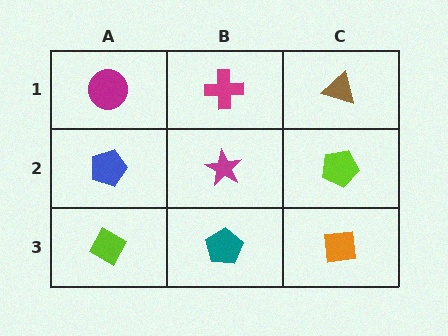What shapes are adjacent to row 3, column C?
A lime pentagon (row 2, column C), a teal pentagon (row 3, column B).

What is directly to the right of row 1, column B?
A brown triangle.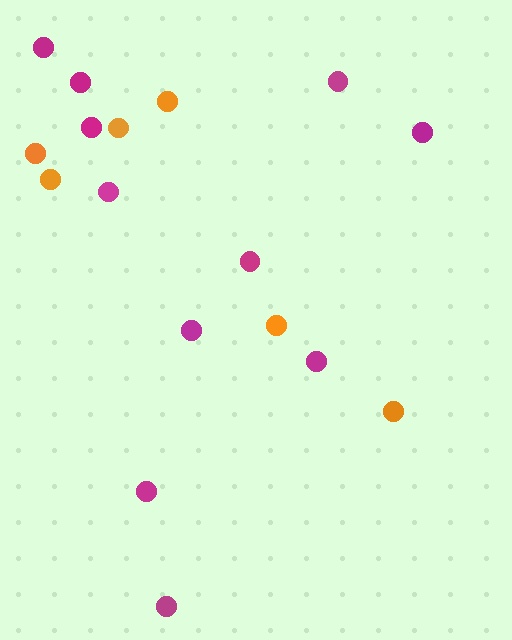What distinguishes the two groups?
There are 2 groups: one group of magenta circles (11) and one group of orange circles (6).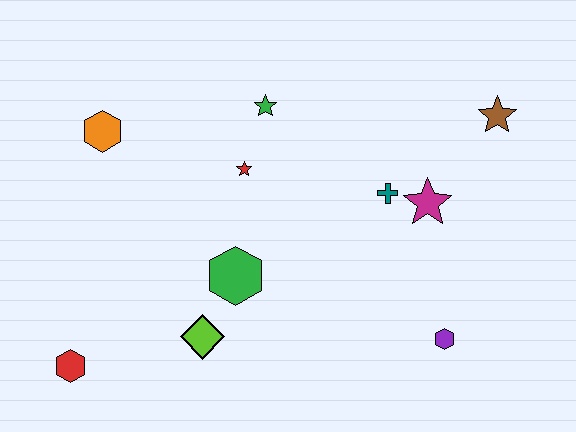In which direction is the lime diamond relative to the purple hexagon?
The lime diamond is to the left of the purple hexagon.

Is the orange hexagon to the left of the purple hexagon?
Yes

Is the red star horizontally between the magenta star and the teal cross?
No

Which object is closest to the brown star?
The magenta star is closest to the brown star.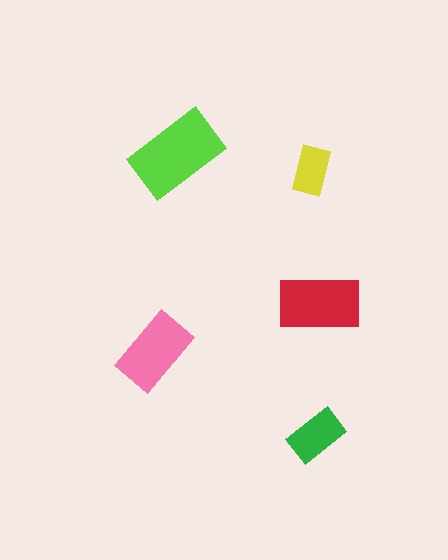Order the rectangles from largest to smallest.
the lime one, the red one, the pink one, the green one, the yellow one.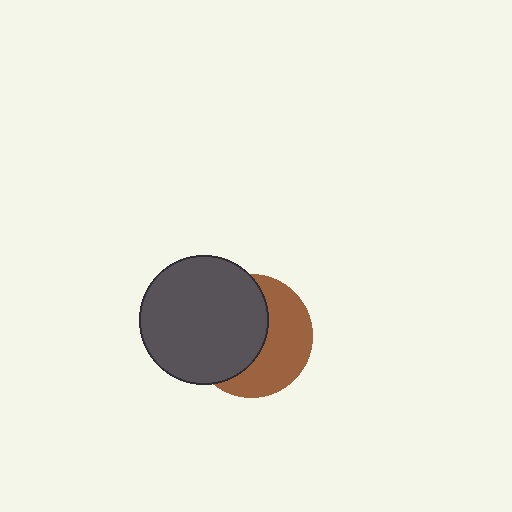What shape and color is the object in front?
The object in front is a dark gray circle.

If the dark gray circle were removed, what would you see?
You would see the complete brown circle.